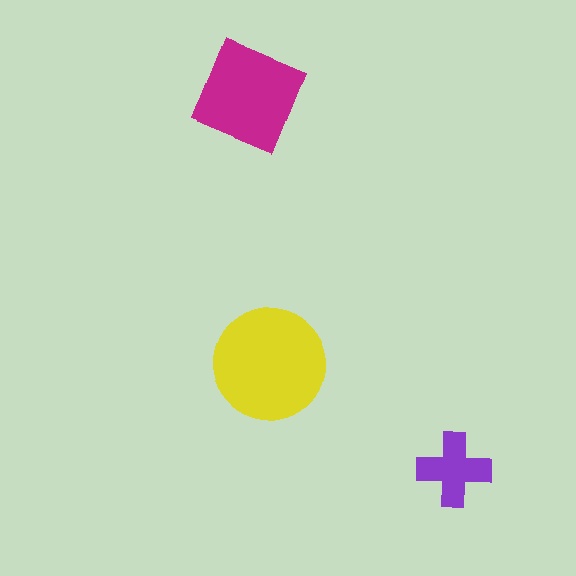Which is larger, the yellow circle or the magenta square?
The yellow circle.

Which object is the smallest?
The purple cross.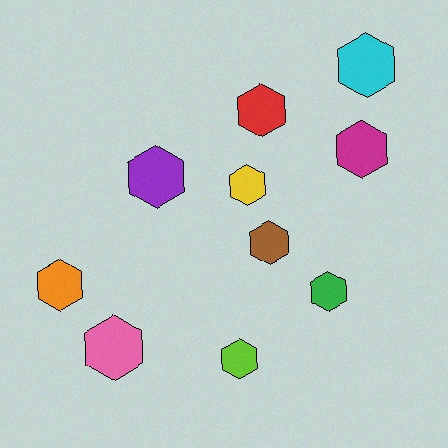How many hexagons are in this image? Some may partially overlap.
There are 10 hexagons.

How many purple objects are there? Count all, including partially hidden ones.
There is 1 purple object.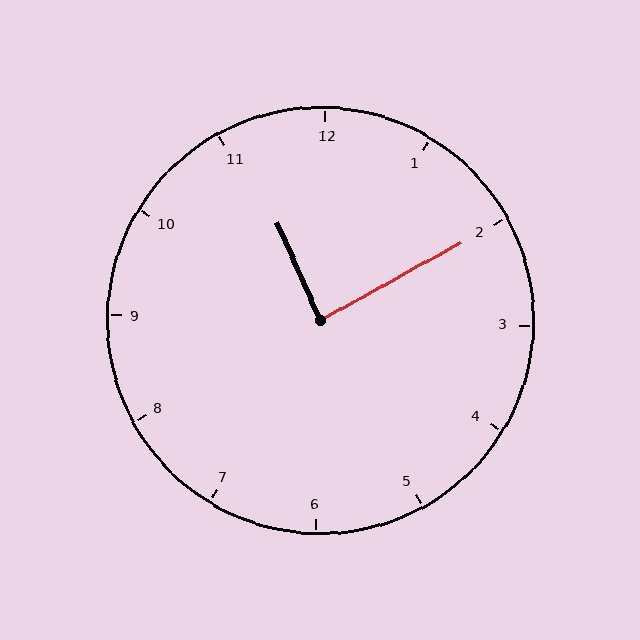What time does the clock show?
11:10.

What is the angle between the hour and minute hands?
Approximately 85 degrees.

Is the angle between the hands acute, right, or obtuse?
It is right.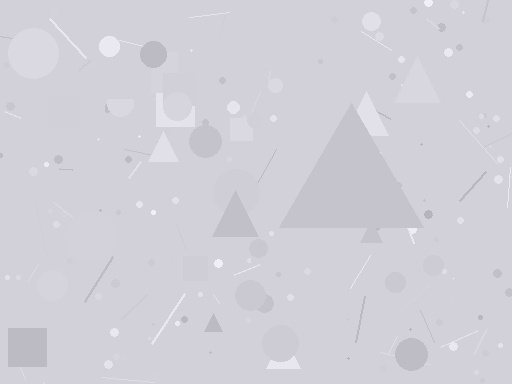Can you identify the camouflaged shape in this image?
The camouflaged shape is a triangle.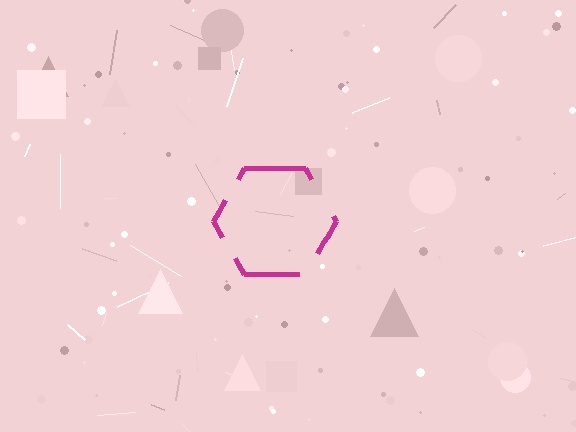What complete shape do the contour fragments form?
The contour fragments form a hexagon.